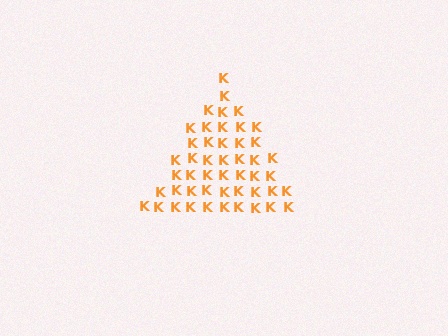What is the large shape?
The large shape is a triangle.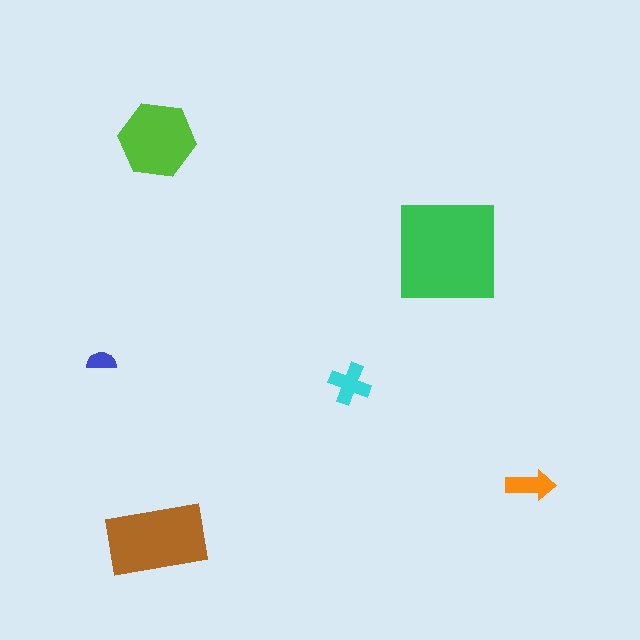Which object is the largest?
The green square.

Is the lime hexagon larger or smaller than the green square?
Smaller.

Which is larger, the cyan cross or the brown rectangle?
The brown rectangle.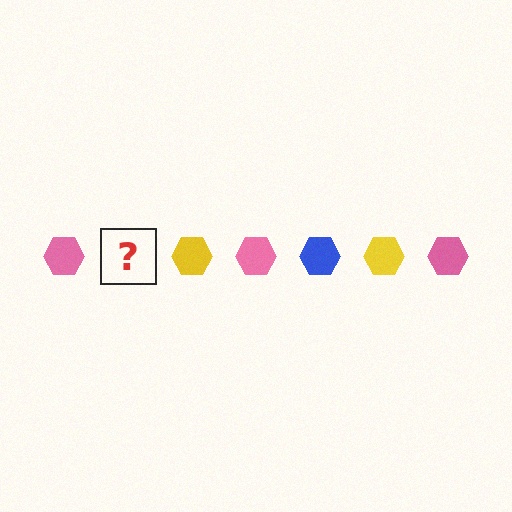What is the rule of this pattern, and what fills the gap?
The rule is that the pattern cycles through pink, blue, yellow hexagons. The gap should be filled with a blue hexagon.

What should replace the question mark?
The question mark should be replaced with a blue hexagon.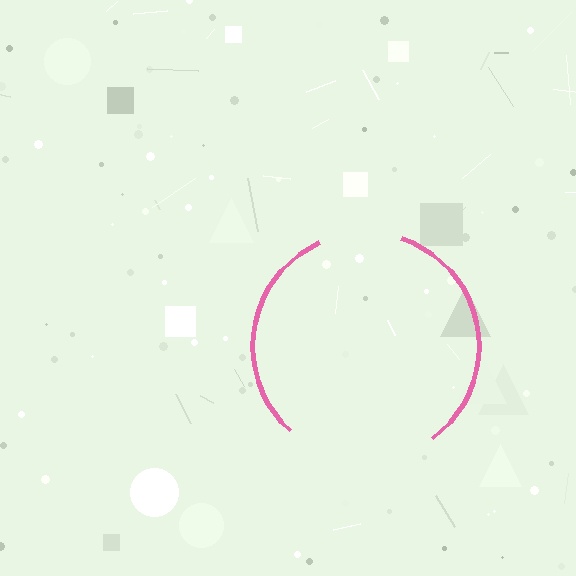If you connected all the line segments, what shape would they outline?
They would outline a circle.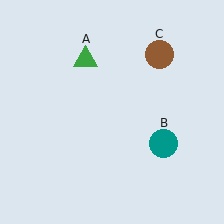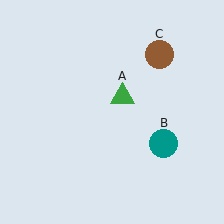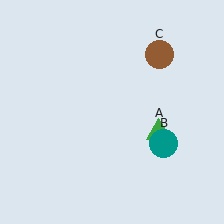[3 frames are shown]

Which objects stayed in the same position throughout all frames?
Teal circle (object B) and brown circle (object C) remained stationary.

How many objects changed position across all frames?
1 object changed position: green triangle (object A).